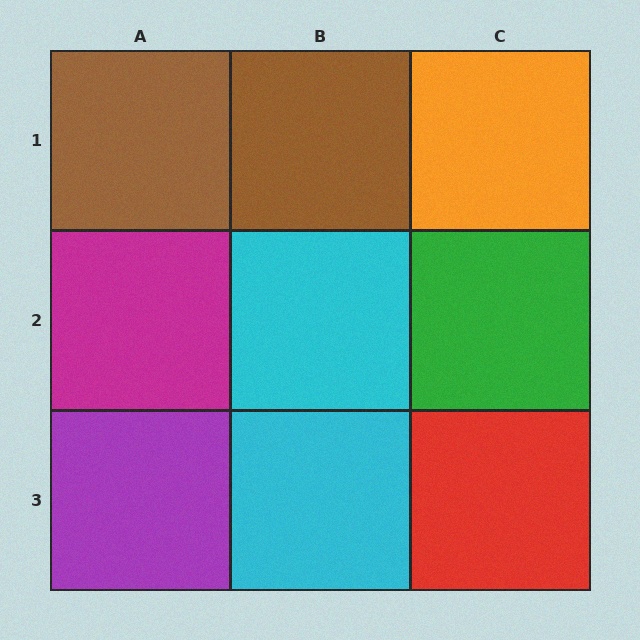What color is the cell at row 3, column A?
Purple.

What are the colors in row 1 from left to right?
Brown, brown, orange.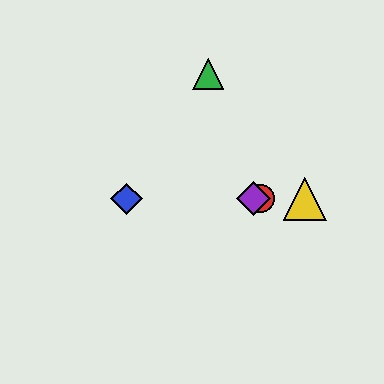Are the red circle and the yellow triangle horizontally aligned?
Yes, both are at y≈199.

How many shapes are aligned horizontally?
4 shapes (the red circle, the blue diamond, the yellow triangle, the purple diamond) are aligned horizontally.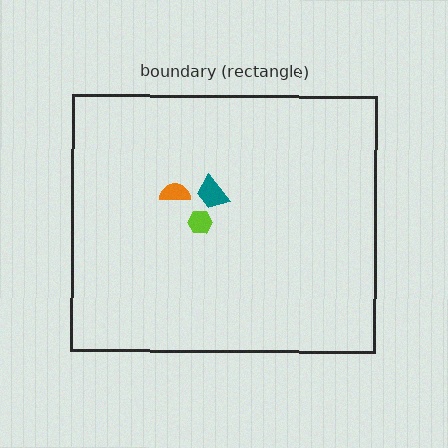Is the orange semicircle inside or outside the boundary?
Inside.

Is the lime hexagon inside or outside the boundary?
Inside.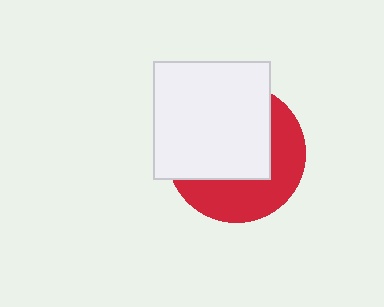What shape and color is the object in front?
The object in front is a white square.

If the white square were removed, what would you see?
You would see the complete red circle.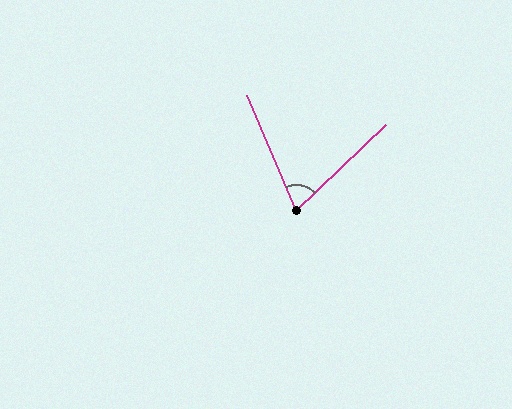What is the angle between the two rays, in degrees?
Approximately 69 degrees.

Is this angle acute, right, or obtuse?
It is acute.